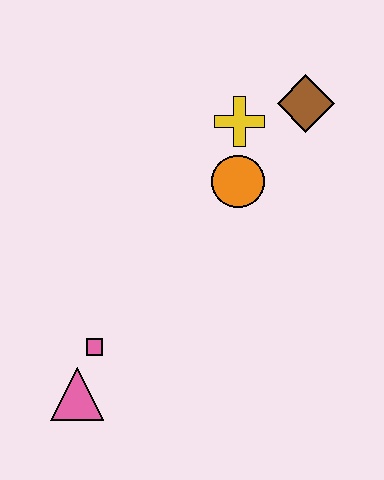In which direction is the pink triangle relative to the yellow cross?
The pink triangle is below the yellow cross.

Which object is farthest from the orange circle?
The pink triangle is farthest from the orange circle.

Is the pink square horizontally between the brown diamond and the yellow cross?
No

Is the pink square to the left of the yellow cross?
Yes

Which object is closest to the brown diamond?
The yellow cross is closest to the brown diamond.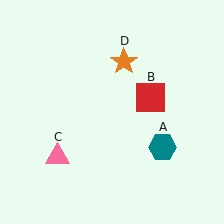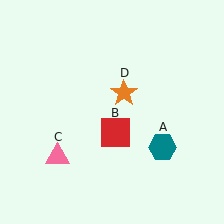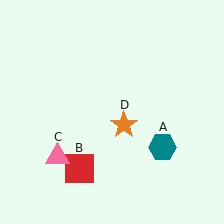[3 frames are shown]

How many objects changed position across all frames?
2 objects changed position: red square (object B), orange star (object D).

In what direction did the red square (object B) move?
The red square (object B) moved down and to the left.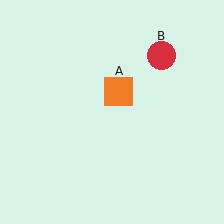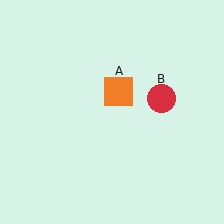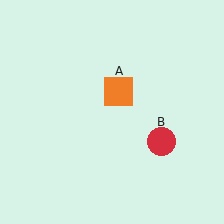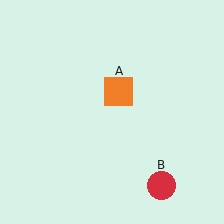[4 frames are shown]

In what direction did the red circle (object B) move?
The red circle (object B) moved down.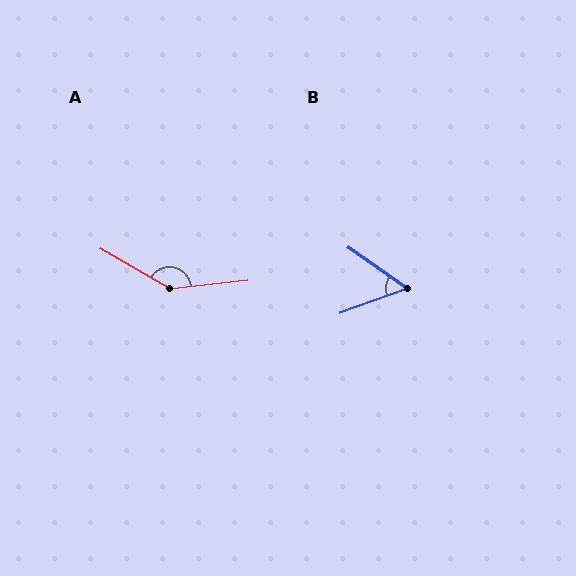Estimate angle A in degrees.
Approximately 144 degrees.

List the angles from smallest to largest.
B (55°), A (144°).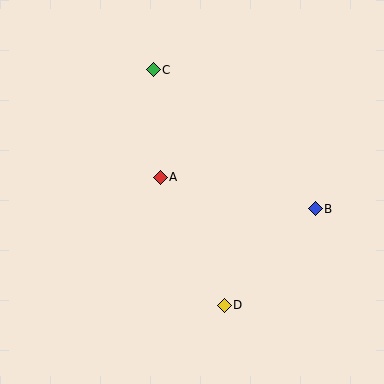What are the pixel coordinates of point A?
Point A is at (160, 177).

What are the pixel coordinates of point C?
Point C is at (153, 70).